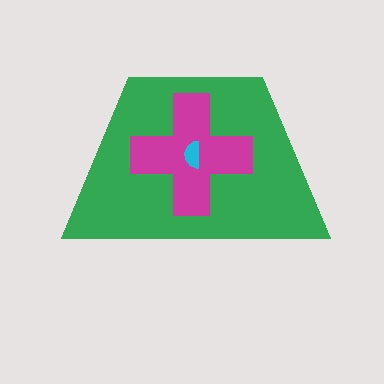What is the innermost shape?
The cyan semicircle.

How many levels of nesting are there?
3.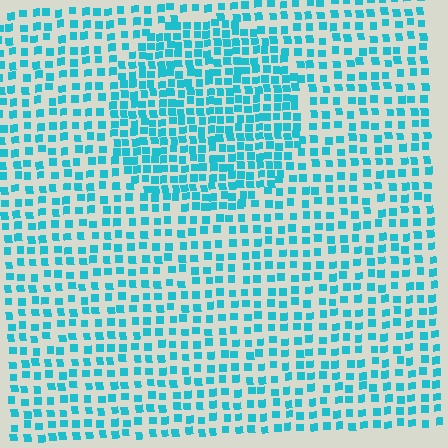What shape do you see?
I see a circle.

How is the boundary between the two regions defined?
The boundary is defined by a change in element density (approximately 1.7x ratio). All elements are the same color, size, and shape.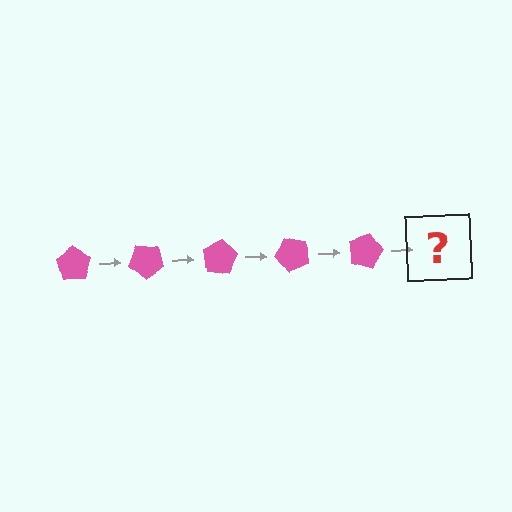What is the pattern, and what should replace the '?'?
The pattern is that the pentagon rotates 40 degrees each step. The '?' should be a pink pentagon rotated 200 degrees.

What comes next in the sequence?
The next element should be a pink pentagon rotated 200 degrees.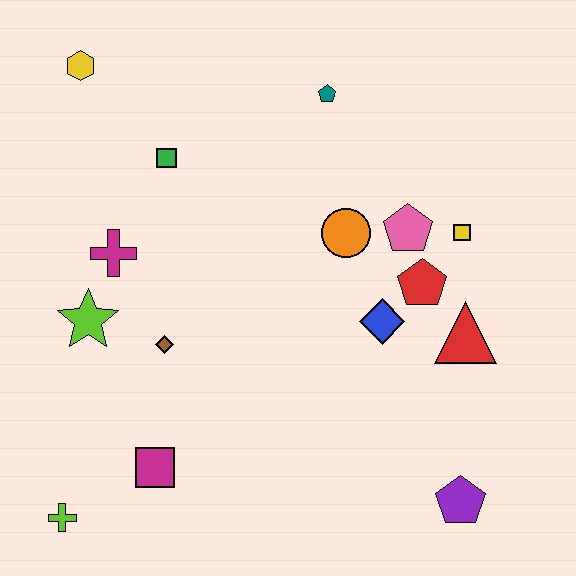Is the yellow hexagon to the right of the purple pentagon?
No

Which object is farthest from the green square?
The purple pentagon is farthest from the green square.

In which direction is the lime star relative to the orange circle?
The lime star is to the left of the orange circle.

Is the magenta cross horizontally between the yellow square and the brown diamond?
No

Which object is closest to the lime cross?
The magenta square is closest to the lime cross.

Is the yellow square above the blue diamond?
Yes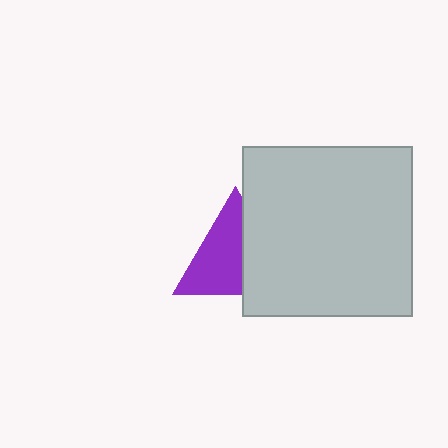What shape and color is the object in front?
The object in front is a light gray square.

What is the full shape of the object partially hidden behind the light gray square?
The partially hidden object is a purple triangle.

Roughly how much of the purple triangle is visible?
About half of it is visible (roughly 59%).